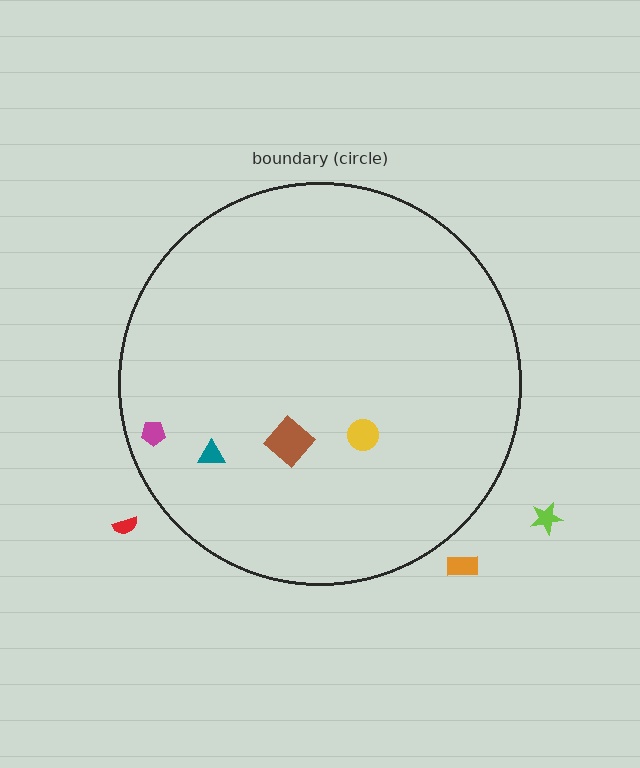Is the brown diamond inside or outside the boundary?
Inside.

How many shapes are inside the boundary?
4 inside, 3 outside.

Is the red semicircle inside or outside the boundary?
Outside.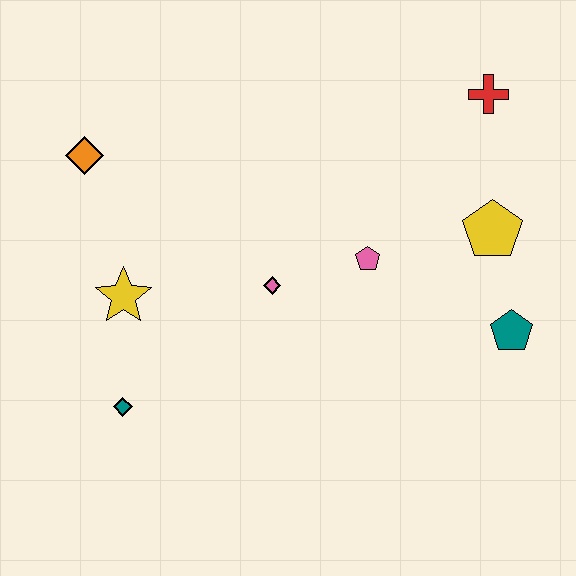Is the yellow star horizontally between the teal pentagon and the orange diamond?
Yes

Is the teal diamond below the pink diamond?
Yes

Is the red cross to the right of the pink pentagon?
Yes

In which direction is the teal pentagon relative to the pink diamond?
The teal pentagon is to the right of the pink diamond.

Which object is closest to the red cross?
The yellow pentagon is closest to the red cross.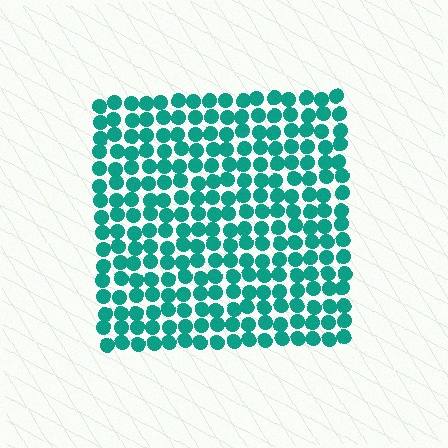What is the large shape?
The large shape is a square.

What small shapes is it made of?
It is made of small circles.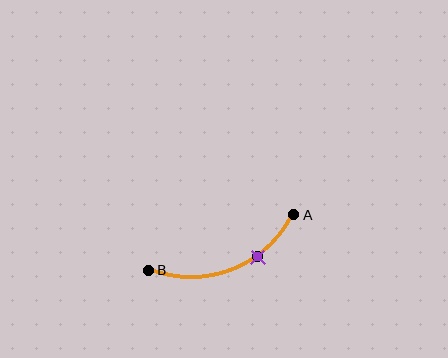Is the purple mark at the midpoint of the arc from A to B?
No. The purple mark lies on the arc but is closer to endpoint A. The arc midpoint would be at the point on the curve equidistant along the arc from both A and B.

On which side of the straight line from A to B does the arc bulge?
The arc bulges below the straight line connecting A and B.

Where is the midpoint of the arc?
The arc midpoint is the point on the curve farthest from the straight line joining A and B. It sits below that line.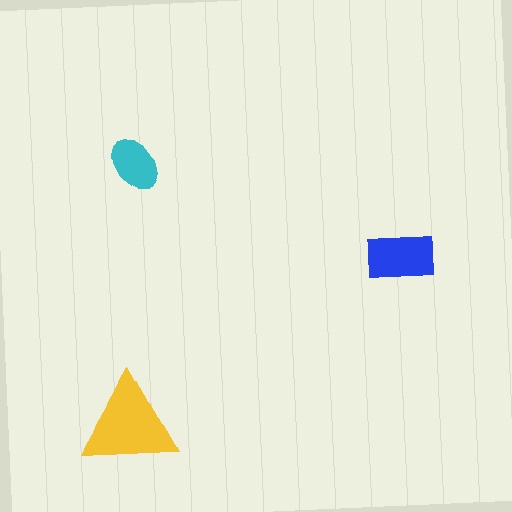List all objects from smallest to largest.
The cyan ellipse, the blue rectangle, the yellow triangle.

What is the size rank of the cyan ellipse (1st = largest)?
3rd.